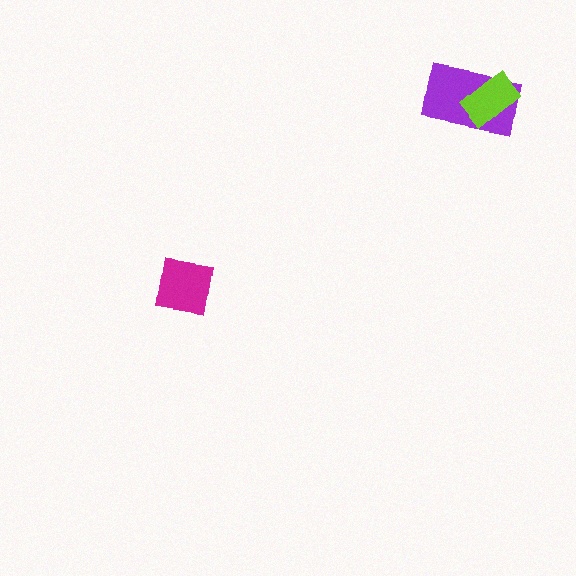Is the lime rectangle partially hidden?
No, no other shape covers it.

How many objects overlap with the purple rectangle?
1 object overlaps with the purple rectangle.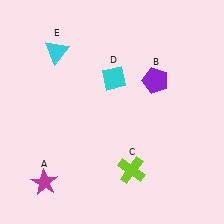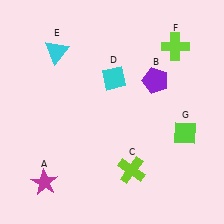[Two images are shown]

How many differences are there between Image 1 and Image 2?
There are 2 differences between the two images.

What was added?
A lime cross (F), a lime diamond (G) were added in Image 2.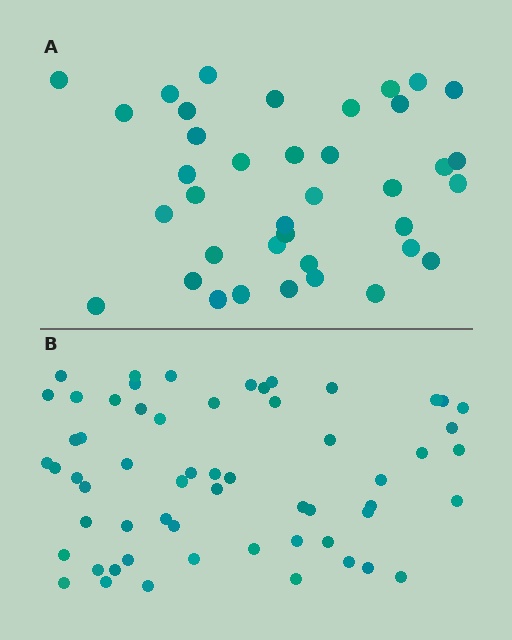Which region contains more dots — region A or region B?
Region B (the bottom region) has more dots.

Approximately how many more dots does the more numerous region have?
Region B has approximately 20 more dots than region A.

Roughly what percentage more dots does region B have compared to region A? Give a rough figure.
About 55% more.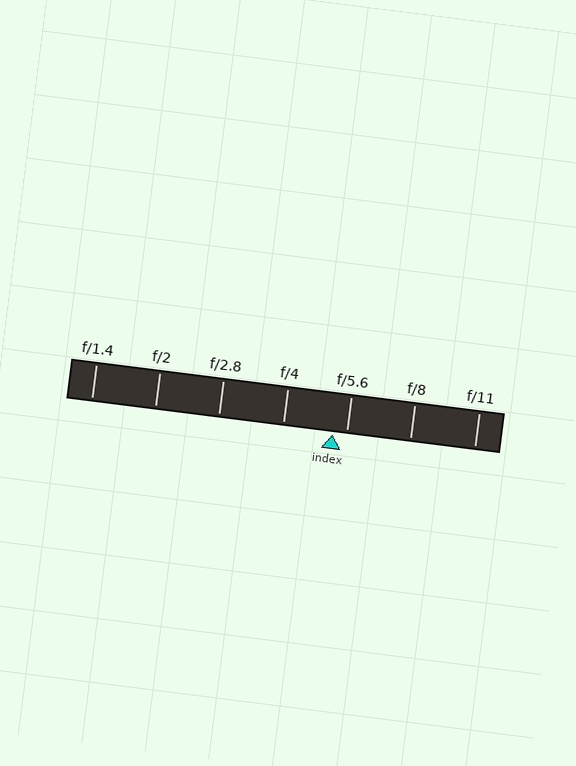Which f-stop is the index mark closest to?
The index mark is closest to f/5.6.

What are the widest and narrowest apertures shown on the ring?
The widest aperture shown is f/1.4 and the narrowest is f/11.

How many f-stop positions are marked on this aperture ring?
There are 7 f-stop positions marked.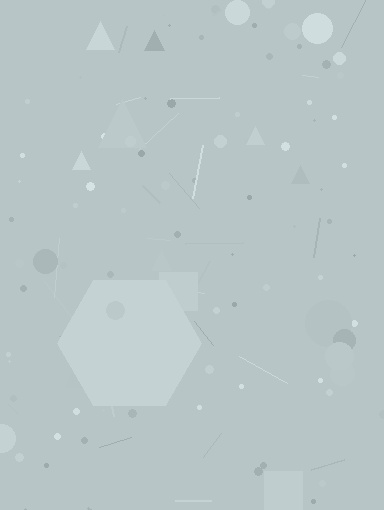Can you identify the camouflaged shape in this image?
The camouflaged shape is a hexagon.